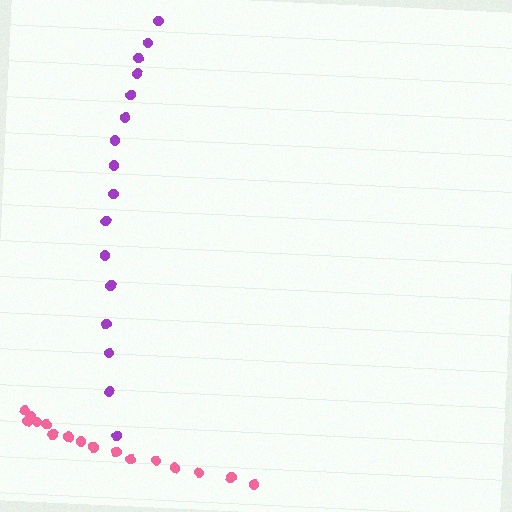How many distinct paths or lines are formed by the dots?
There are 2 distinct paths.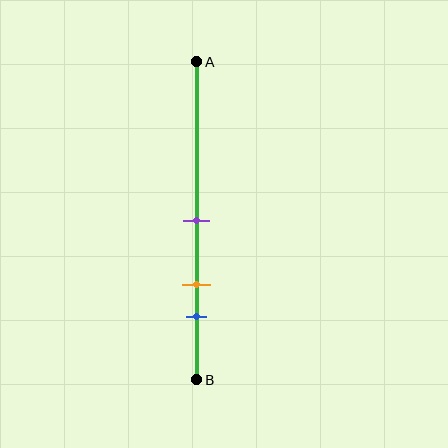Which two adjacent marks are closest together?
The orange and blue marks are the closest adjacent pair.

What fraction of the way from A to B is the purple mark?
The purple mark is approximately 50% (0.5) of the way from A to B.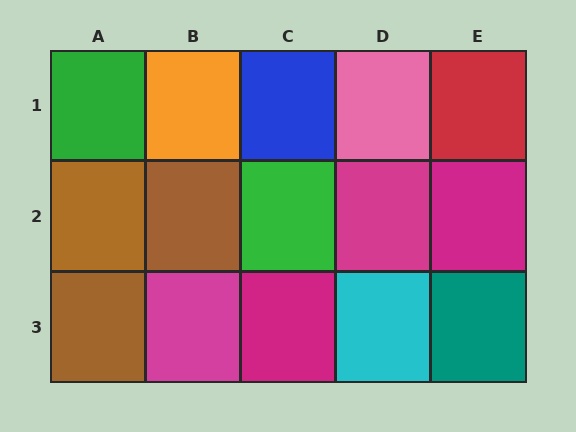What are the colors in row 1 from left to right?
Green, orange, blue, pink, red.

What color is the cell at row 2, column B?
Brown.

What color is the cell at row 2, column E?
Magenta.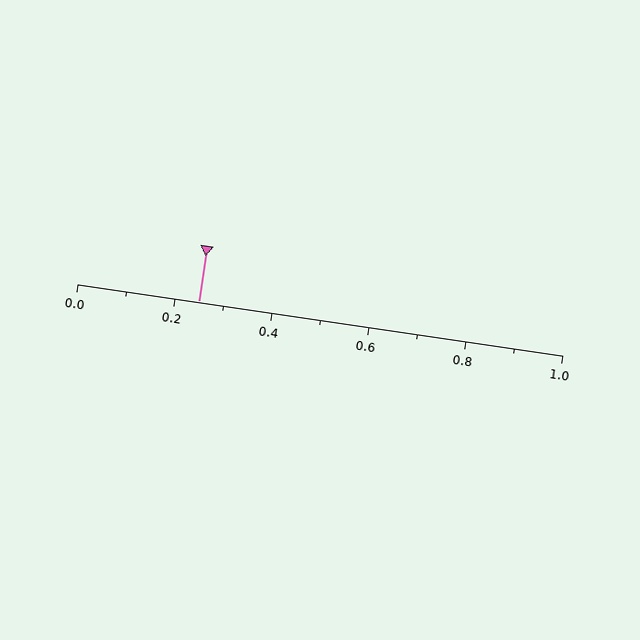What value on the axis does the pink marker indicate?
The marker indicates approximately 0.25.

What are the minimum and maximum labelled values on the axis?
The axis runs from 0.0 to 1.0.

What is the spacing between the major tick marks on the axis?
The major ticks are spaced 0.2 apart.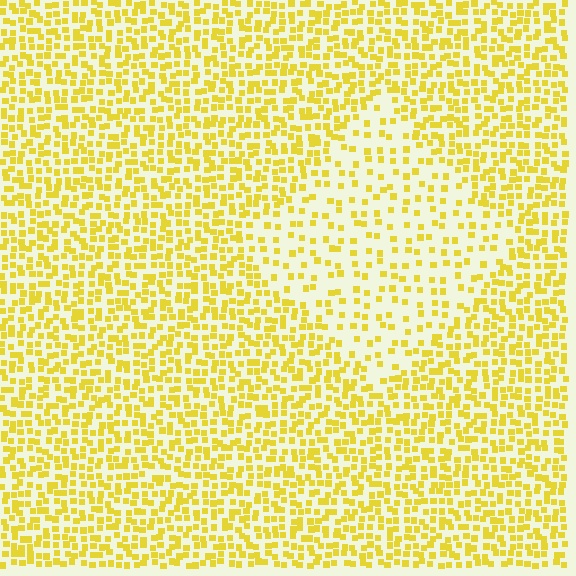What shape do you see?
I see a diamond.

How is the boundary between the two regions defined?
The boundary is defined by a change in element density (approximately 2.2x ratio). All elements are the same color, size, and shape.